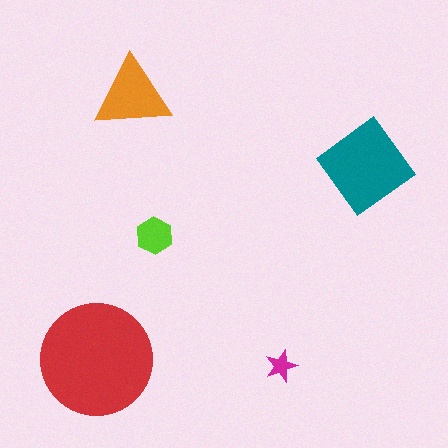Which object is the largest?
The red circle.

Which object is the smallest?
The magenta star.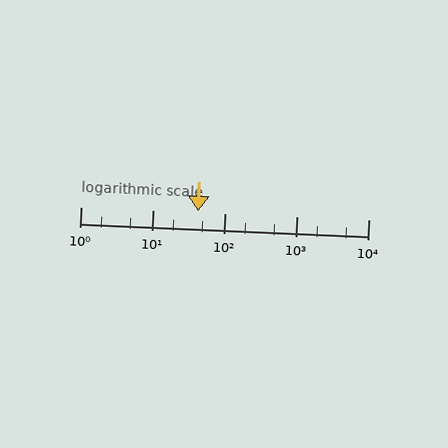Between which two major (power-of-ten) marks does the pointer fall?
The pointer is between 10 and 100.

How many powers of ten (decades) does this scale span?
The scale spans 4 decades, from 1 to 10000.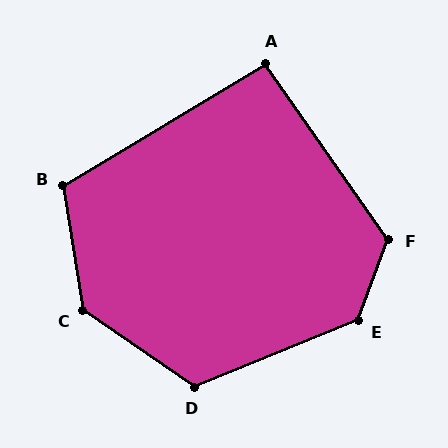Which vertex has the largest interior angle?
C, at approximately 133 degrees.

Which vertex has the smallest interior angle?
A, at approximately 94 degrees.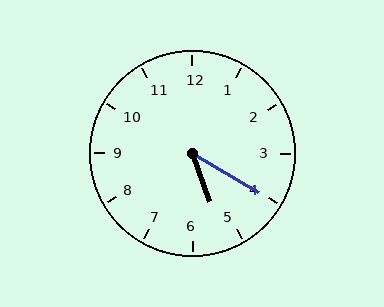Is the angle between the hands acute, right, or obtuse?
It is acute.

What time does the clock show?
5:20.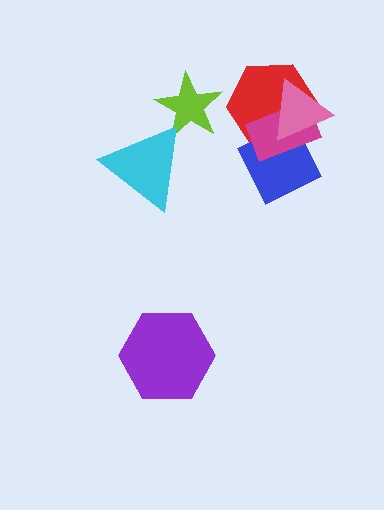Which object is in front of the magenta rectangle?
The pink triangle is in front of the magenta rectangle.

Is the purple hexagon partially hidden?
No, no other shape covers it.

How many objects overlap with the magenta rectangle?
3 objects overlap with the magenta rectangle.